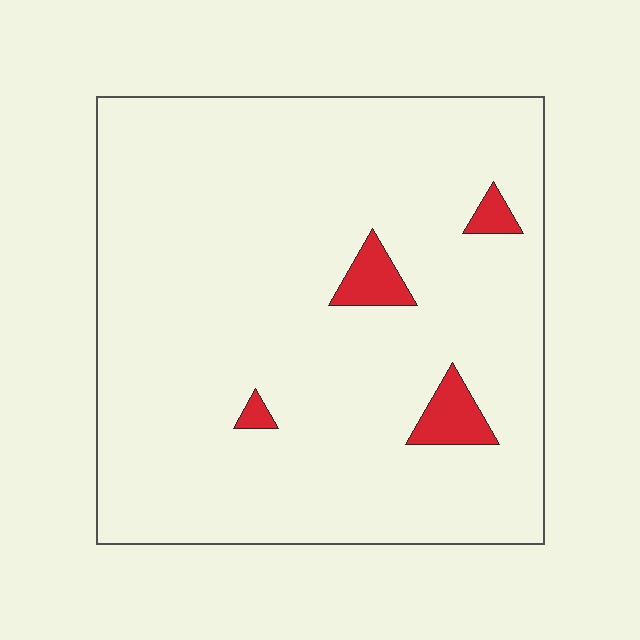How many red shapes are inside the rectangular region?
4.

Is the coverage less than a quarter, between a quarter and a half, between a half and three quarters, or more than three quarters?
Less than a quarter.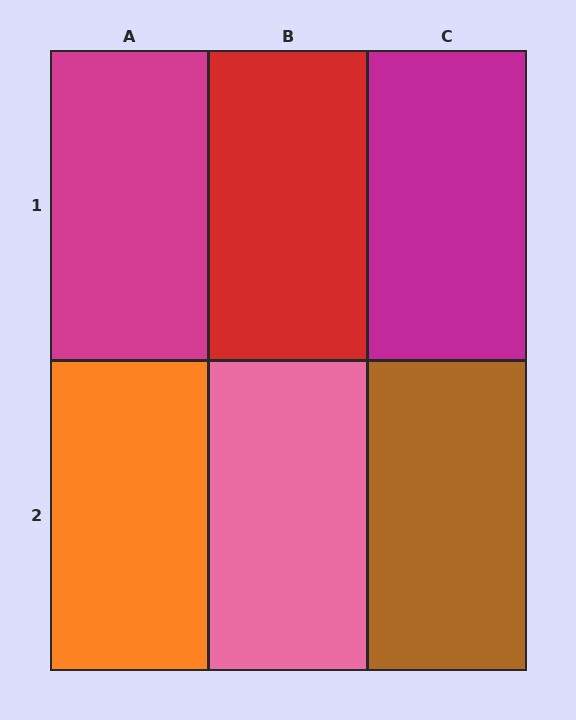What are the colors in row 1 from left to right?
Magenta, red, magenta.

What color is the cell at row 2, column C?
Brown.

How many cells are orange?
1 cell is orange.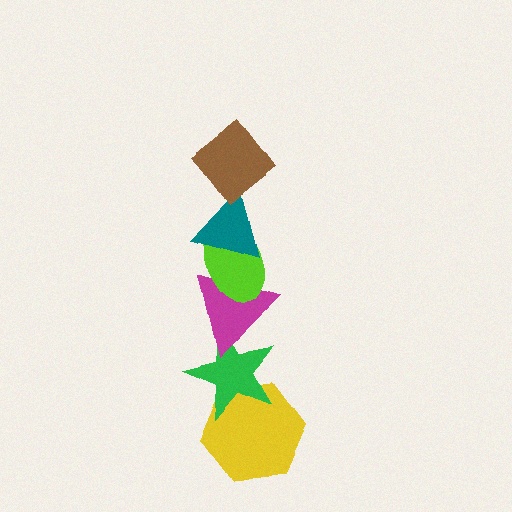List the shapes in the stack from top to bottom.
From top to bottom: the brown diamond, the teal triangle, the lime ellipse, the magenta triangle, the green star, the yellow hexagon.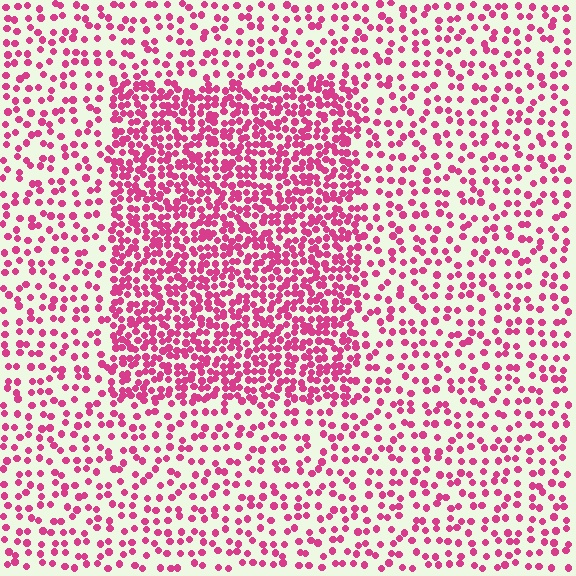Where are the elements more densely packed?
The elements are more densely packed inside the rectangle boundary.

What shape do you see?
I see a rectangle.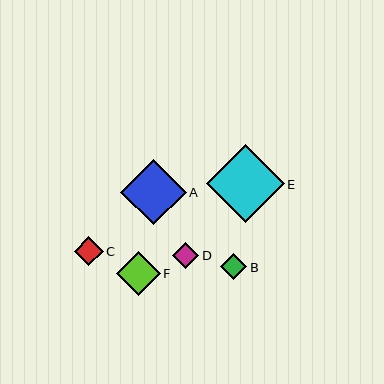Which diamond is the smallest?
Diamond D is the smallest with a size of approximately 26 pixels.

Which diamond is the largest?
Diamond E is the largest with a size of approximately 78 pixels.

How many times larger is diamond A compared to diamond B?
Diamond A is approximately 2.5 times the size of diamond B.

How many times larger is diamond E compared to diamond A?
Diamond E is approximately 1.2 times the size of diamond A.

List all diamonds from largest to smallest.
From largest to smallest: E, A, F, C, B, D.